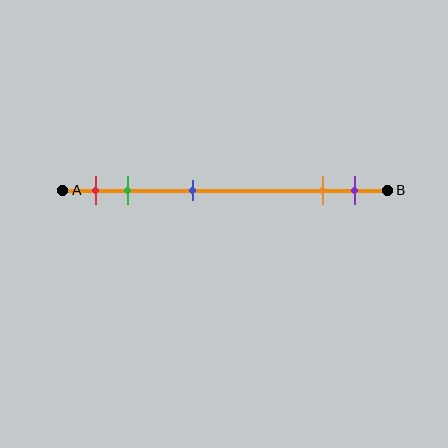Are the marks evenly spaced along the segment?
No, the marks are not evenly spaced.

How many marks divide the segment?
There are 5 marks dividing the segment.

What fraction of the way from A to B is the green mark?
The green mark is approximately 20% (0.2) of the way from A to B.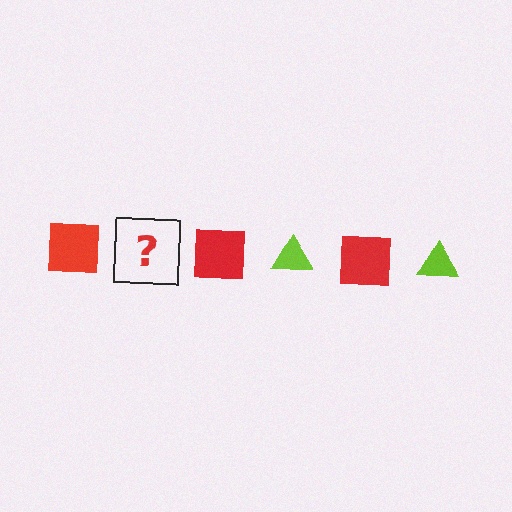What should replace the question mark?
The question mark should be replaced with a lime triangle.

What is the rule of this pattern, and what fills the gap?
The rule is that the pattern alternates between red square and lime triangle. The gap should be filled with a lime triangle.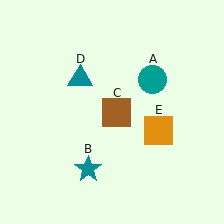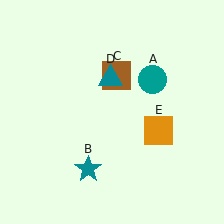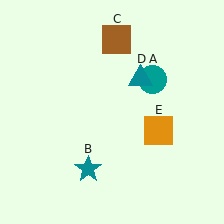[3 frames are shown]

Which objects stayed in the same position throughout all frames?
Teal circle (object A) and teal star (object B) and orange square (object E) remained stationary.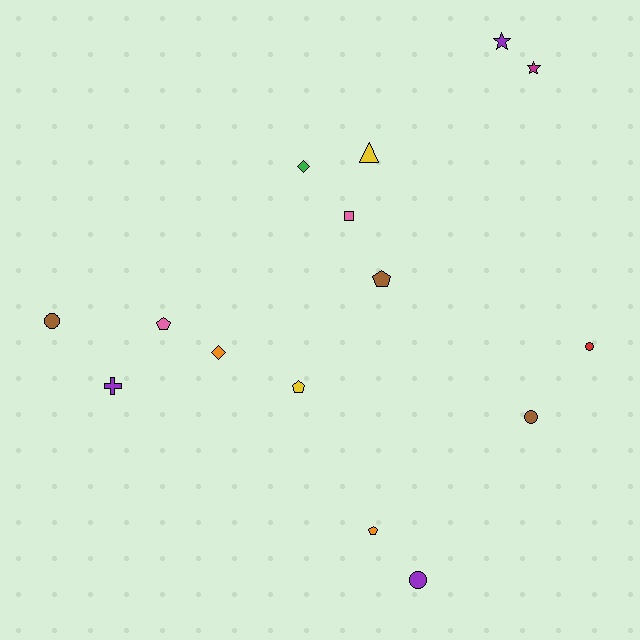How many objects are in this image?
There are 15 objects.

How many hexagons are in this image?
There are no hexagons.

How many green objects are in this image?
There is 1 green object.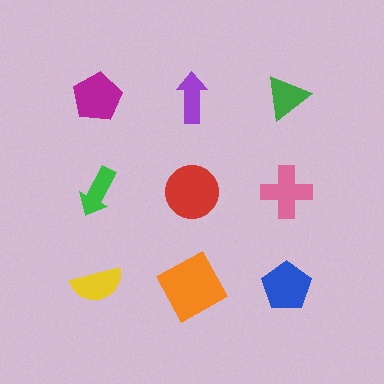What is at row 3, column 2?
An orange square.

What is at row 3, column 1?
A yellow semicircle.